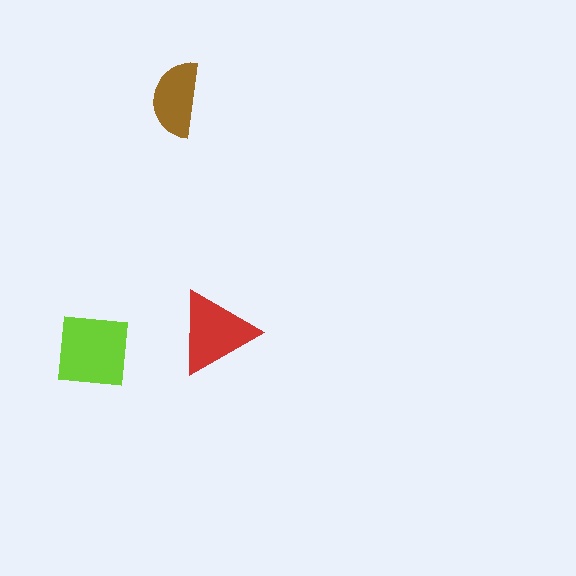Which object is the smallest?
The brown semicircle.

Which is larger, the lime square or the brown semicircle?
The lime square.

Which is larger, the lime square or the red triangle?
The lime square.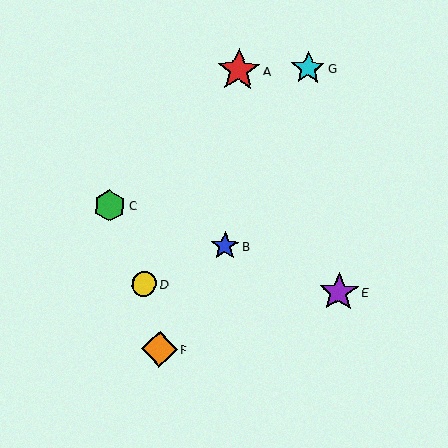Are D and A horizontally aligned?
No, D is at y≈284 and A is at y≈70.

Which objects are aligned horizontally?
Objects D, E are aligned horizontally.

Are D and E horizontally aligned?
Yes, both are at y≈284.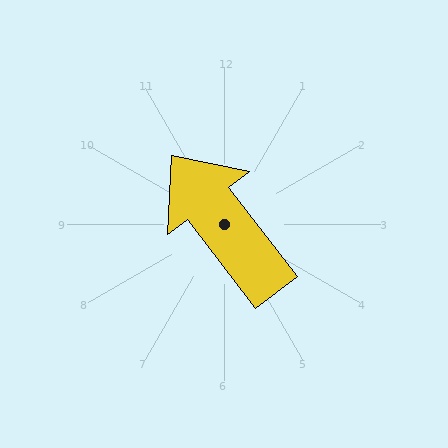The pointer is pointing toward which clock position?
Roughly 11 o'clock.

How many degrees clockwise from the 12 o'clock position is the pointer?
Approximately 323 degrees.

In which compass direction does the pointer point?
Northwest.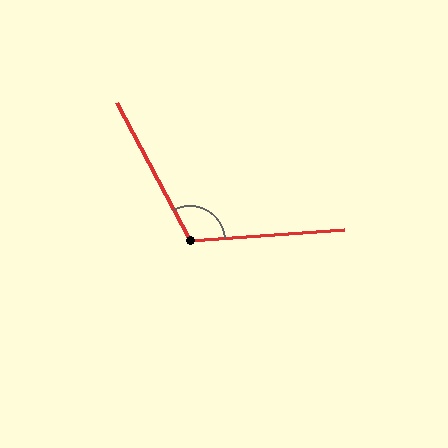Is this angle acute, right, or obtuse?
It is obtuse.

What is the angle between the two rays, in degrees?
Approximately 114 degrees.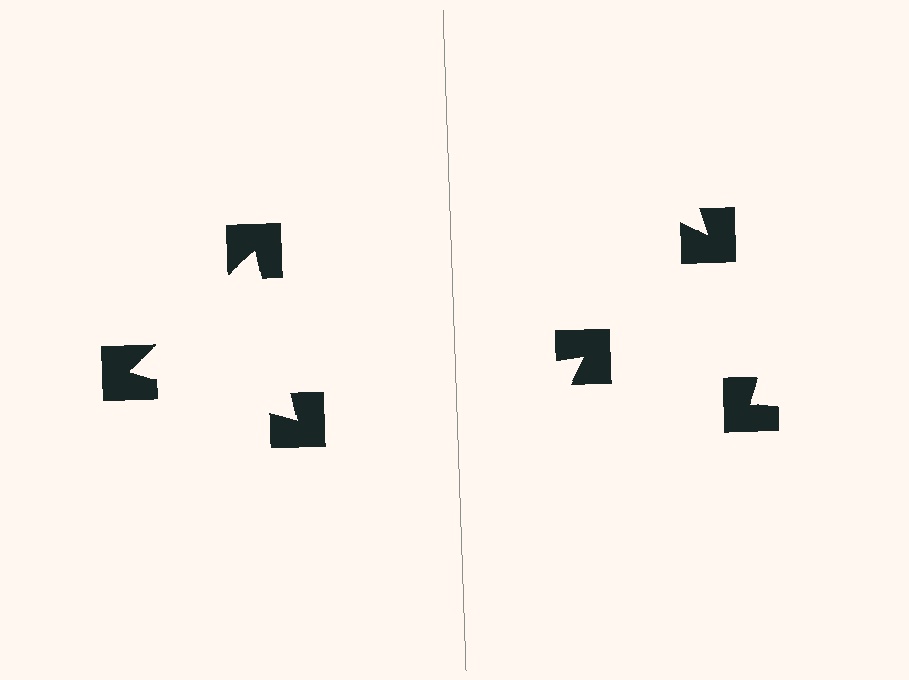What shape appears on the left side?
An illusory triangle.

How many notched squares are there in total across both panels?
6 — 3 on each side.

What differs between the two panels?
The notched squares are positioned identically on both sides; only the wedge orientations differ. On the left they align to a triangle; on the right they are misaligned.